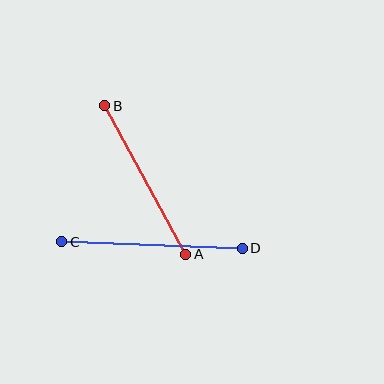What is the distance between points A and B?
The distance is approximately 169 pixels.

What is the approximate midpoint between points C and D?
The midpoint is at approximately (152, 245) pixels.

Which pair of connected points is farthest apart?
Points C and D are farthest apart.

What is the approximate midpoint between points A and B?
The midpoint is at approximately (145, 180) pixels.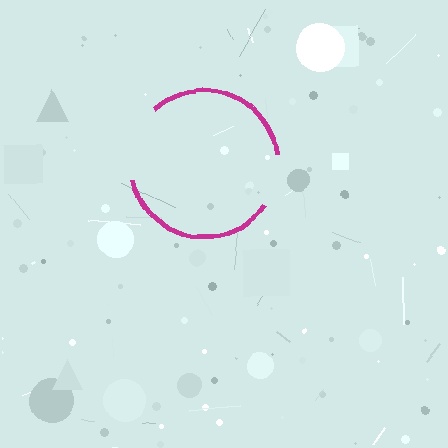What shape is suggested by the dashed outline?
The dashed outline suggests a circle.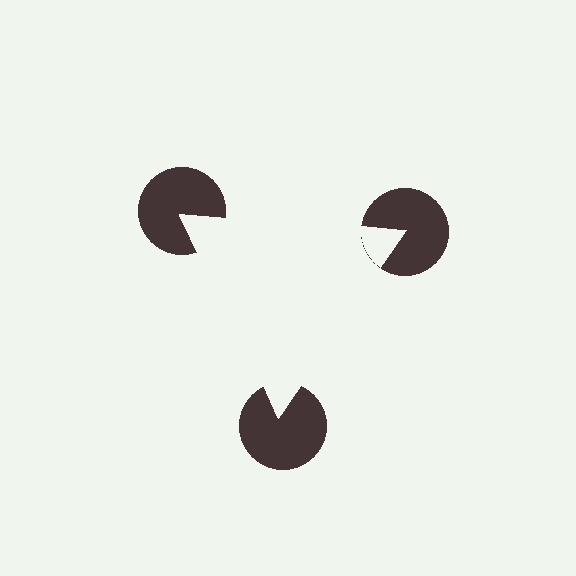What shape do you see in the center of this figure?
An illusory triangle — its edges are inferred from the aligned wedge cuts in the pac-man discs, not physically drawn.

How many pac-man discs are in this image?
There are 3 — one at each vertex of the illusory triangle.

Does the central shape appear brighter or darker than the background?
It typically appears slightly brighter than the background, even though no actual brightness change is drawn.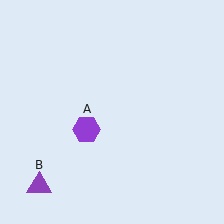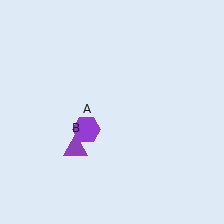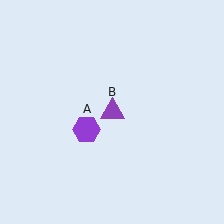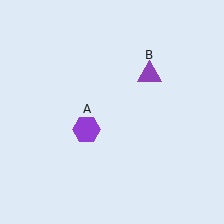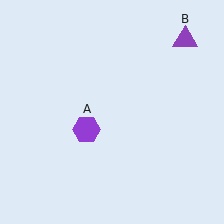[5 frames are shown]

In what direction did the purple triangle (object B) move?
The purple triangle (object B) moved up and to the right.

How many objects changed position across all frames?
1 object changed position: purple triangle (object B).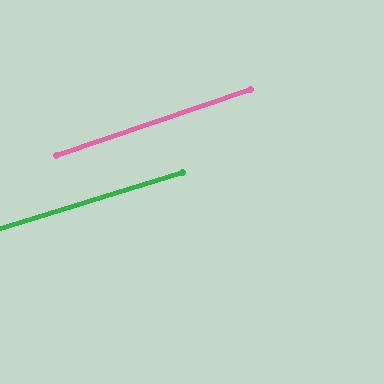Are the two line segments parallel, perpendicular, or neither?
Parallel — their directions differ by only 1.8°.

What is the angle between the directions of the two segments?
Approximately 2 degrees.